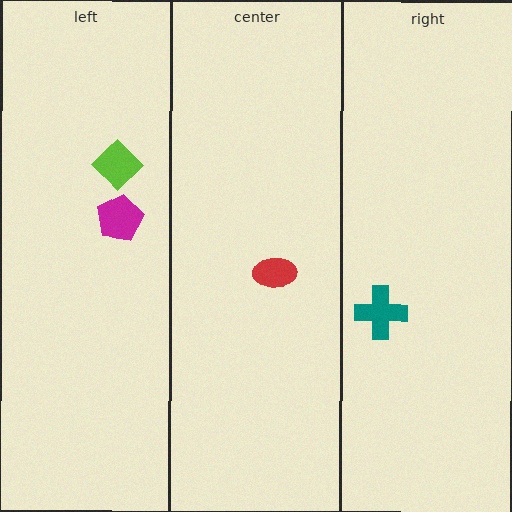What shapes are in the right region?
The teal cross.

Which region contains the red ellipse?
The center region.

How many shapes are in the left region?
2.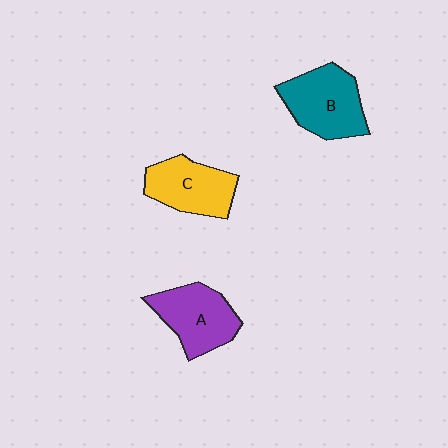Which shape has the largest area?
Shape B (teal).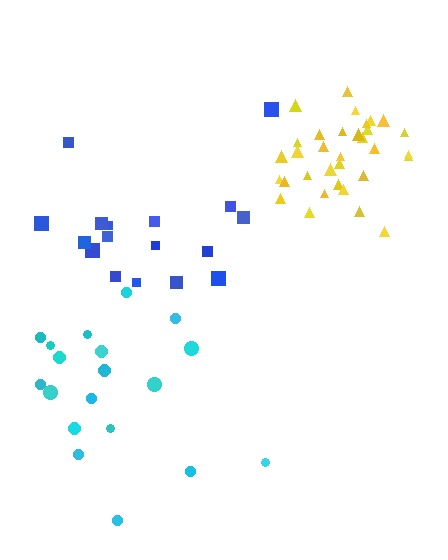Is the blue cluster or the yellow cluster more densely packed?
Yellow.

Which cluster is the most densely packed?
Yellow.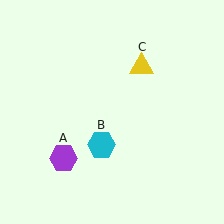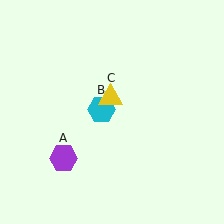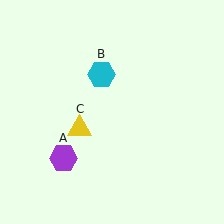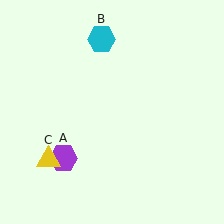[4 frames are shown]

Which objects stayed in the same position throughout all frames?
Purple hexagon (object A) remained stationary.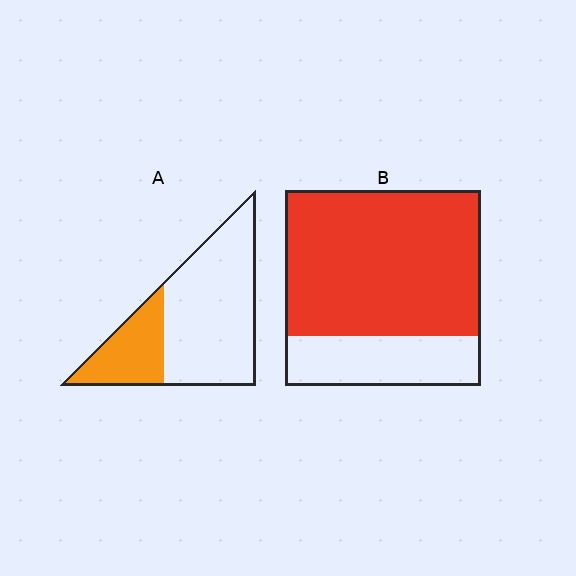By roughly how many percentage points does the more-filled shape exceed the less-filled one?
By roughly 45 percentage points (B over A).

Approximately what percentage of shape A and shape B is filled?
A is approximately 30% and B is approximately 75%.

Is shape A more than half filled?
No.